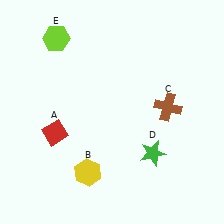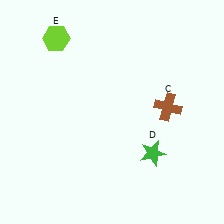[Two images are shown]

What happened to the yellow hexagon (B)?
The yellow hexagon (B) was removed in Image 2. It was in the bottom-left area of Image 1.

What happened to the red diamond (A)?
The red diamond (A) was removed in Image 2. It was in the bottom-left area of Image 1.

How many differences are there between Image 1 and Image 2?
There are 2 differences between the two images.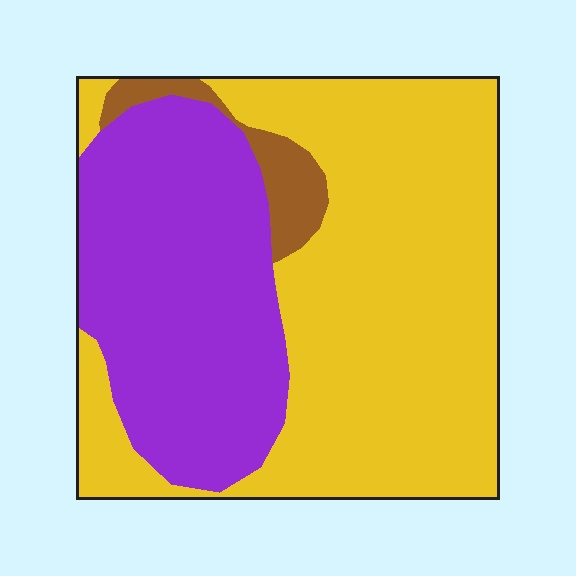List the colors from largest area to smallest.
From largest to smallest: yellow, purple, brown.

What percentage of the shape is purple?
Purple covers about 35% of the shape.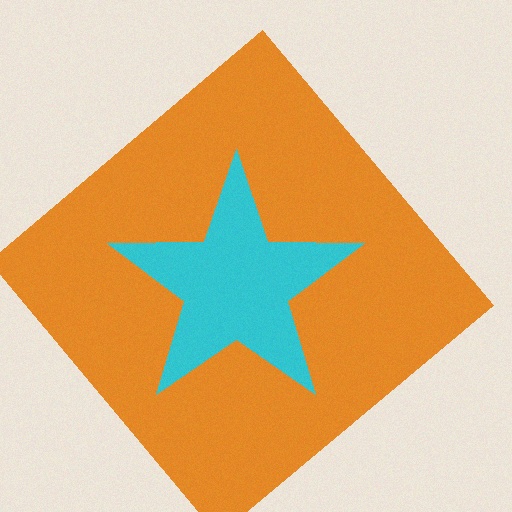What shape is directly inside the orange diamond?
The cyan star.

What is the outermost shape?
The orange diamond.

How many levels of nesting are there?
2.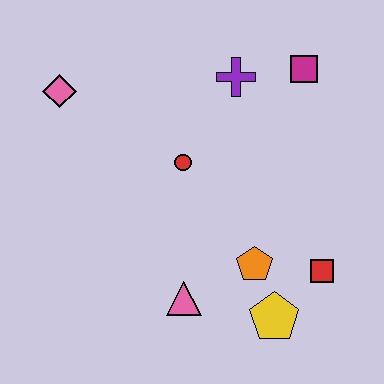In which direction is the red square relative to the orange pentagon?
The red square is to the right of the orange pentagon.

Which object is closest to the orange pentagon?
The yellow pentagon is closest to the orange pentagon.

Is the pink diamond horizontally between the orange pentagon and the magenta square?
No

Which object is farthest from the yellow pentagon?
The pink diamond is farthest from the yellow pentagon.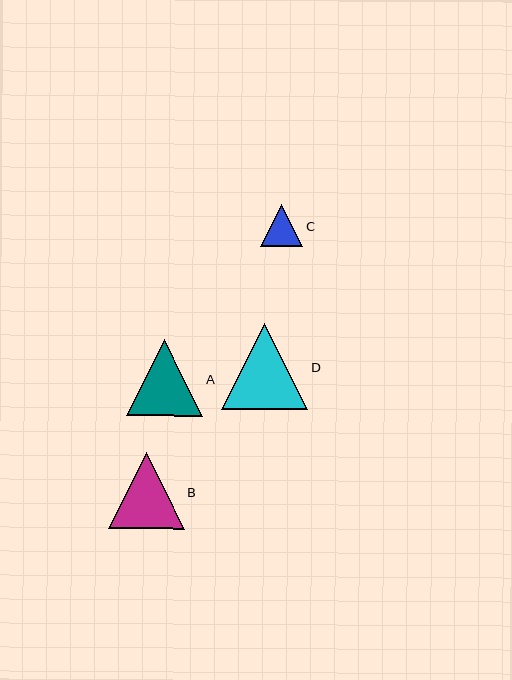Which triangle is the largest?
Triangle D is the largest with a size of approximately 86 pixels.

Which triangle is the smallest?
Triangle C is the smallest with a size of approximately 42 pixels.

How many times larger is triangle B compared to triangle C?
Triangle B is approximately 1.8 times the size of triangle C.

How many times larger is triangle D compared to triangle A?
Triangle D is approximately 1.1 times the size of triangle A.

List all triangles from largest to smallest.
From largest to smallest: D, B, A, C.